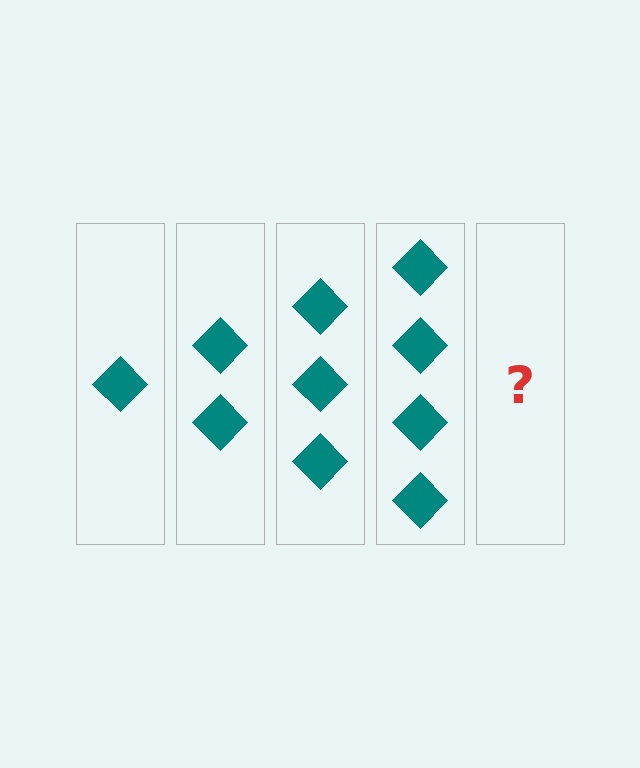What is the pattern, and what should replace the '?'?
The pattern is that each step adds one more diamond. The '?' should be 5 diamonds.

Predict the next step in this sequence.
The next step is 5 diamonds.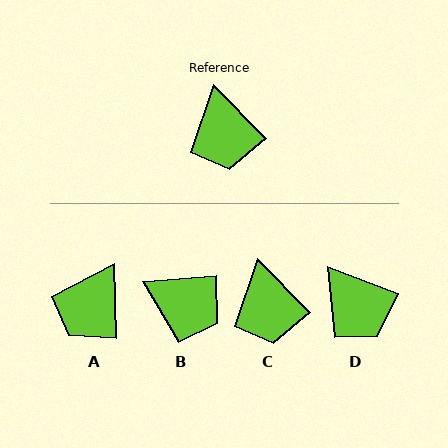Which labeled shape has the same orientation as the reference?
C.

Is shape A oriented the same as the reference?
No, it is off by about 43 degrees.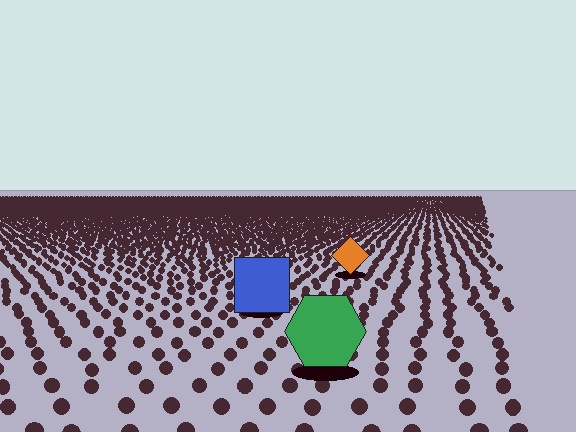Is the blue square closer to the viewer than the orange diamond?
Yes. The blue square is closer — you can tell from the texture gradient: the ground texture is coarser near it.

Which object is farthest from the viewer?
The orange diamond is farthest from the viewer. It appears smaller and the ground texture around it is denser.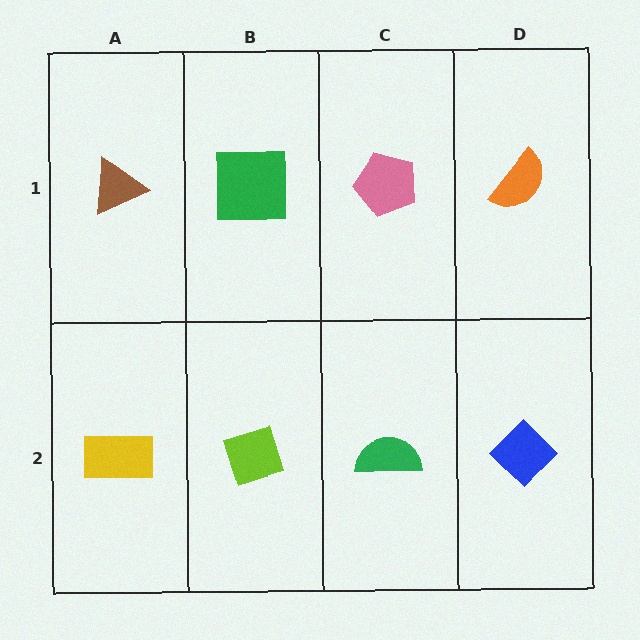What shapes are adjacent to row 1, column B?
A lime diamond (row 2, column B), a brown triangle (row 1, column A), a pink pentagon (row 1, column C).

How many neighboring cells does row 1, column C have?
3.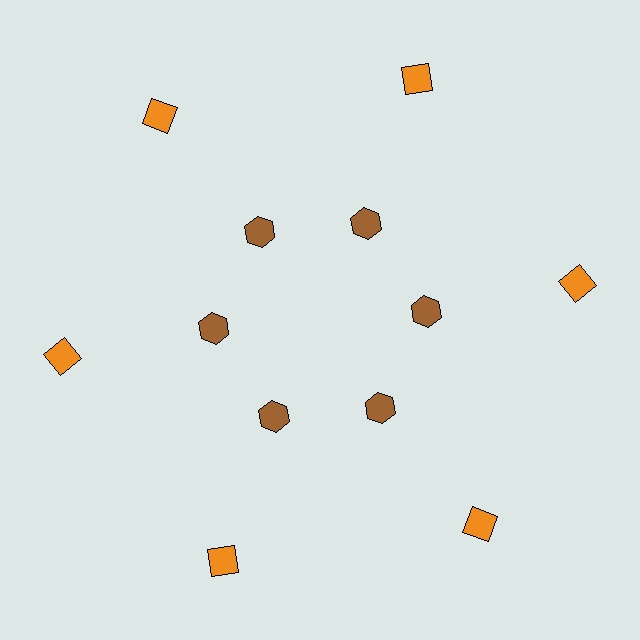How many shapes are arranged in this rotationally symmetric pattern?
There are 12 shapes, arranged in 6 groups of 2.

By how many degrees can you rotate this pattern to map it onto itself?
The pattern maps onto itself every 60 degrees of rotation.